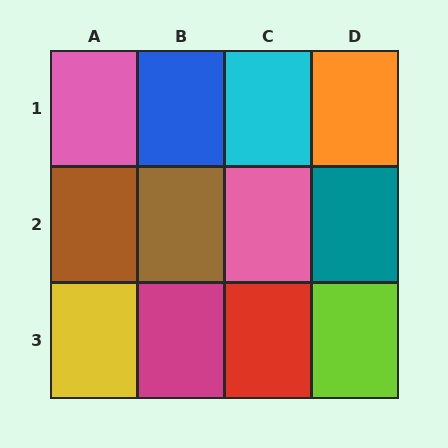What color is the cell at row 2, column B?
Brown.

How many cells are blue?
1 cell is blue.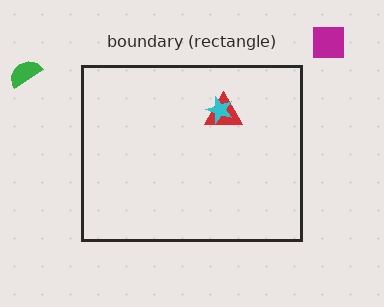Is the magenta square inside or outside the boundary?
Outside.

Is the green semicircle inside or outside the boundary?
Outside.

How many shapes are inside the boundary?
2 inside, 2 outside.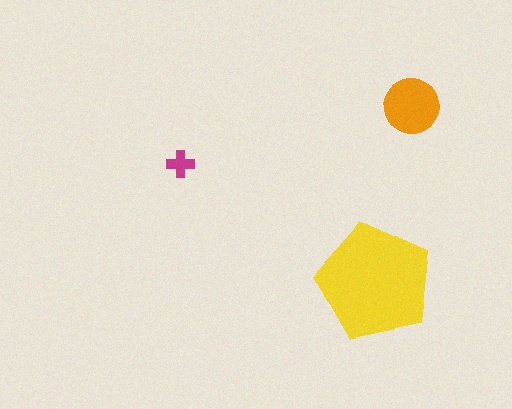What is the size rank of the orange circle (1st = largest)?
2nd.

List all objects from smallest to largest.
The magenta cross, the orange circle, the yellow pentagon.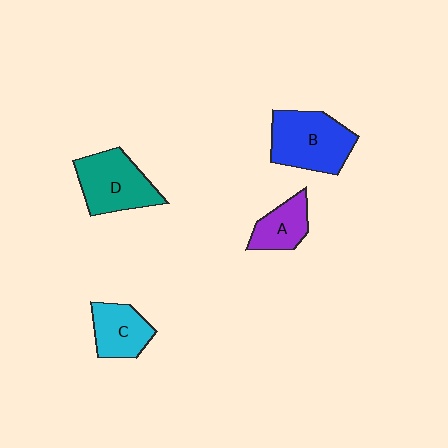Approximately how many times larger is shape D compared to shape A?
Approximately 1.6 times.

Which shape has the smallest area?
Shape A (purple).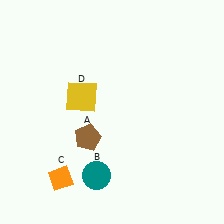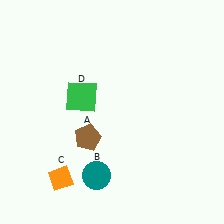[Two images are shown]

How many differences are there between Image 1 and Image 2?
There is 1 difference between the two images.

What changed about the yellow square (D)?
In Image 1, D is yellow. In Image 2, it changed to green.